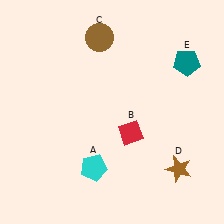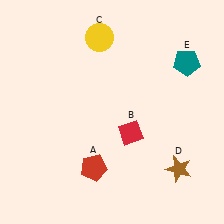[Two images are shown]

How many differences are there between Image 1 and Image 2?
There are 2 differences between the two images.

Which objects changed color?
A changed from cyan to red. C changed from brown to yellow.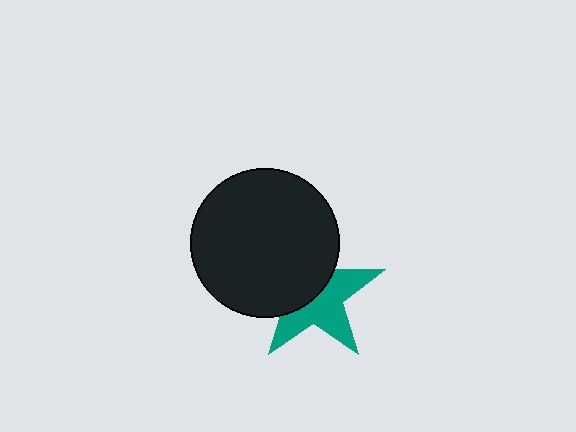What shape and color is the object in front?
The object in front is a black circle.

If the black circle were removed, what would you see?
You would see the complete teal star.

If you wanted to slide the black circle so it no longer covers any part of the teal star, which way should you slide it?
Slide it toward the upper-left — that is the most direct way to separate the two shapes.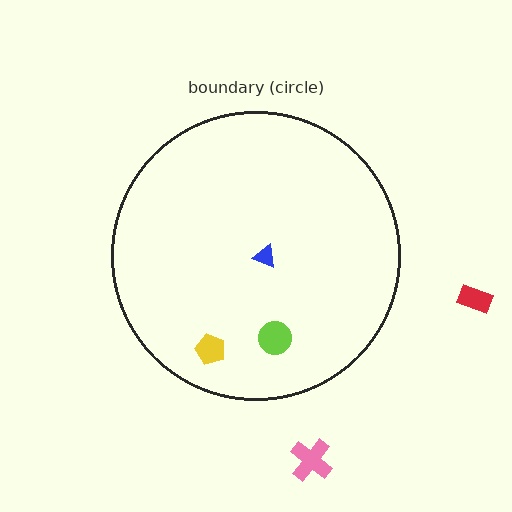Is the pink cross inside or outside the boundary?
Outside.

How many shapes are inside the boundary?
3 inside, 2 outside.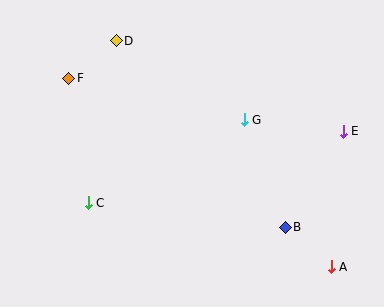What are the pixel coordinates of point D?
Point D is at (116, 41).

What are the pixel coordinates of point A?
Point A is at (331, 267).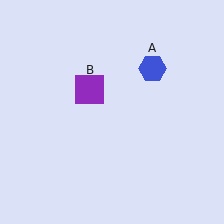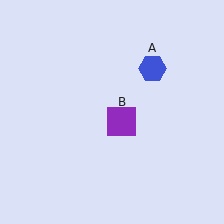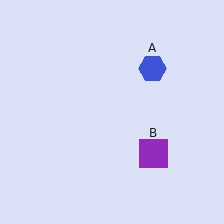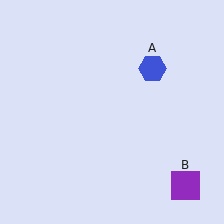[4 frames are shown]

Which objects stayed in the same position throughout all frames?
Blue hexagon (object A) remained stationary.